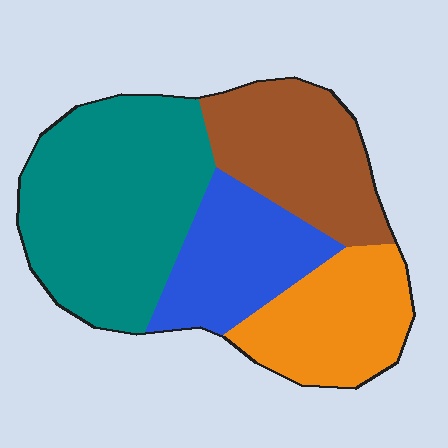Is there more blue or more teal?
Teal.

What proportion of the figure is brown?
Brown covers 22% of the figure.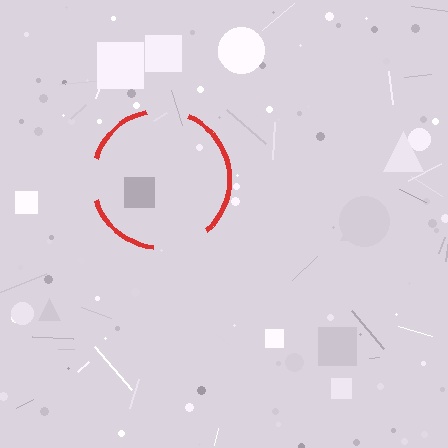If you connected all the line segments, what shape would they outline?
They would outline a circle.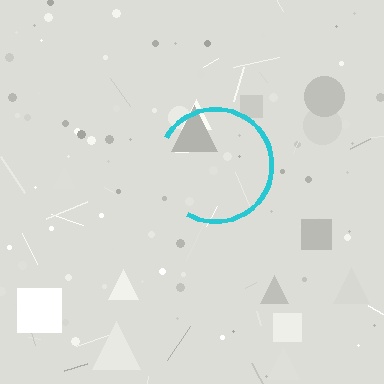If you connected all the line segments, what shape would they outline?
They would outline a circle.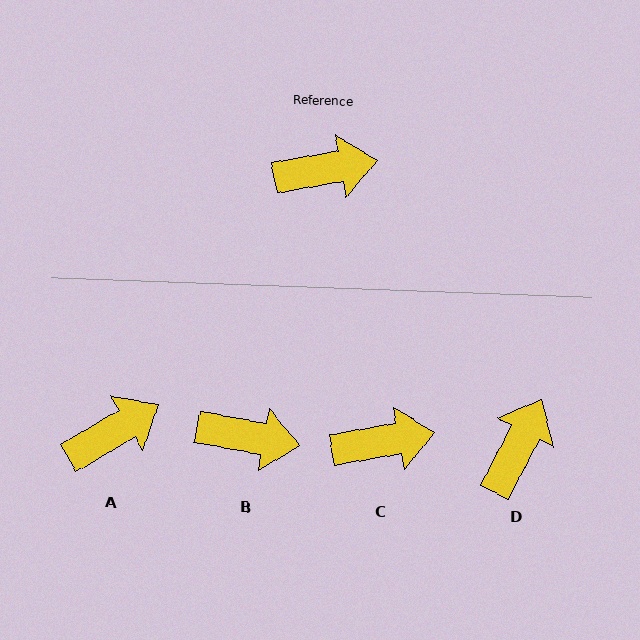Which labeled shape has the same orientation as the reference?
C.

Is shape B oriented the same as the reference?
No, it is off by about 20 degrees.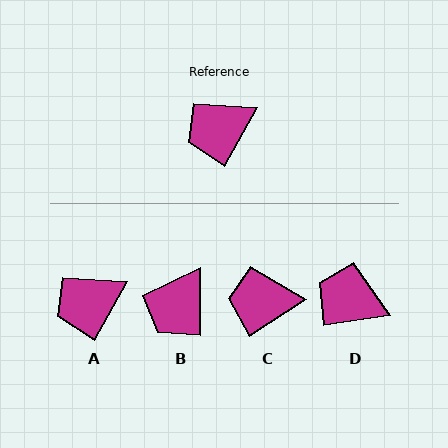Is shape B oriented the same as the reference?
No, it is off by about 29 degrees.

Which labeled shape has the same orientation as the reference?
A.